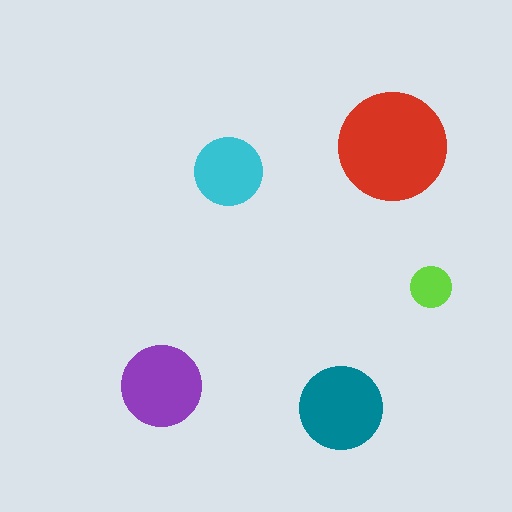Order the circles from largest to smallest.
the red one, the teal one, the purple one, the cyan one, the lime one.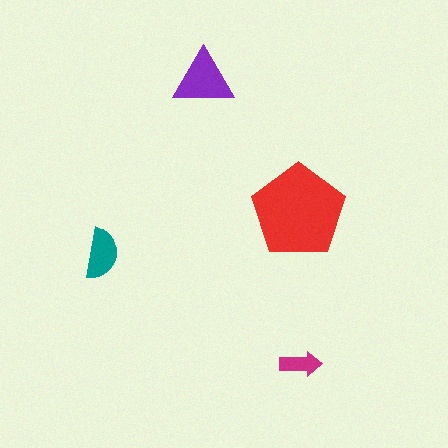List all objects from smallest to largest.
The magenta arrow, the teal semicircle, the purple triangle, the red pentagon.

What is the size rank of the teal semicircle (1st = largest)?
3rd.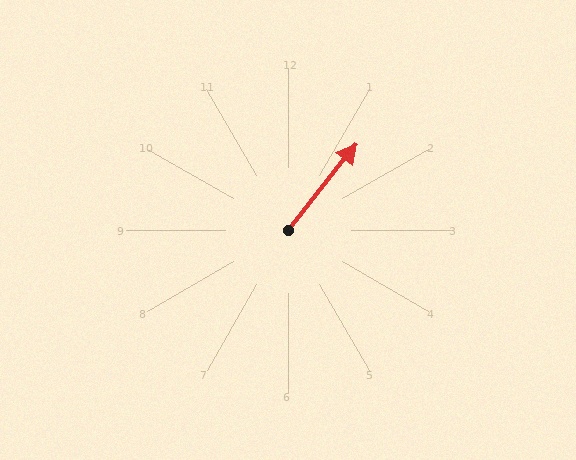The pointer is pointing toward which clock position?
Roughly 1 o'clock.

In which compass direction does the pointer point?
Northeast.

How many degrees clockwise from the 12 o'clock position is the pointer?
Approximately 38 degrees.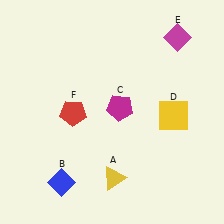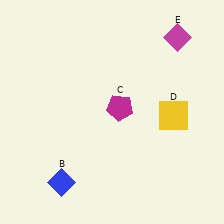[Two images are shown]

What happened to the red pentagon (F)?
The red pentagon (F) was removed in Image 2. It was in the bottom-left area of Image 1.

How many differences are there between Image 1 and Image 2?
There are 2 differences between the two images.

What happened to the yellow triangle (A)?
The yellow triangle (A) was removed in Image 2. It was in the bottom-right area of Image 1.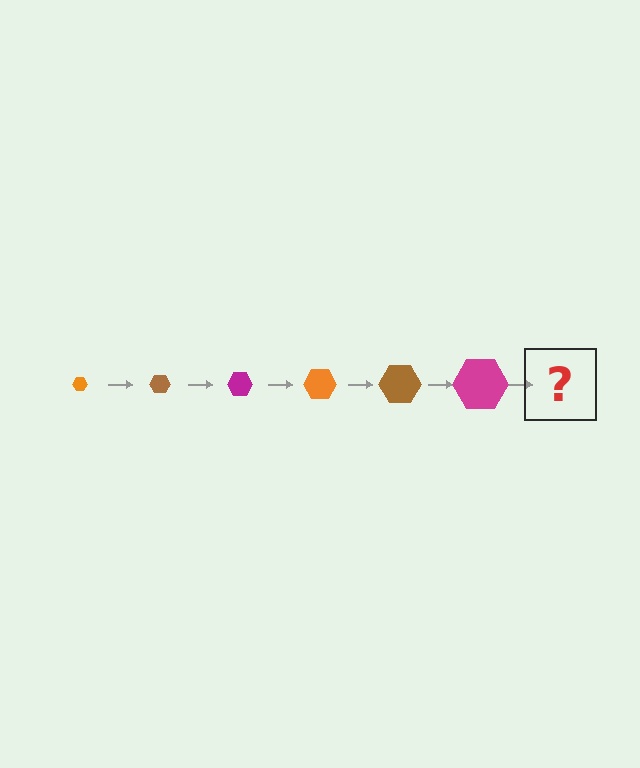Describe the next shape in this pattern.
It should be an orange hexagon, larger than the previous one.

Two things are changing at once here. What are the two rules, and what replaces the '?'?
The two rules are that the hexagon grows larger each step and the color cycles through orange, brown, and magenta. The '?' should be an orange hexagon, larger than the previous one.